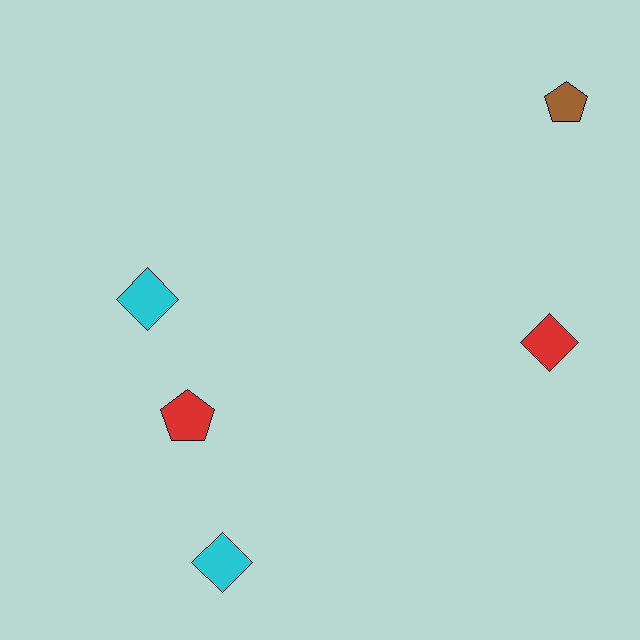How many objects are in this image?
There are 5 objects.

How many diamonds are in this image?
There are 3 diamonds.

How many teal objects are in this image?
There are no teal objects.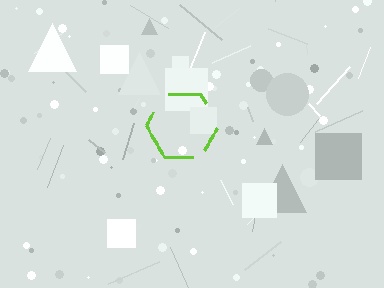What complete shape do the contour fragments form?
The contour fragments form a hexagon.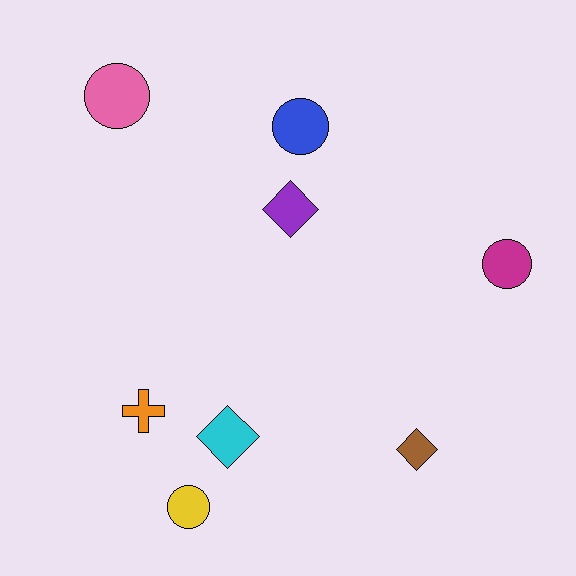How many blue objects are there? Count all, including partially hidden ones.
There is 1 blue object.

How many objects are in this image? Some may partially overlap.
There are 8 objects.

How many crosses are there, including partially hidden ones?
There is 1 cross.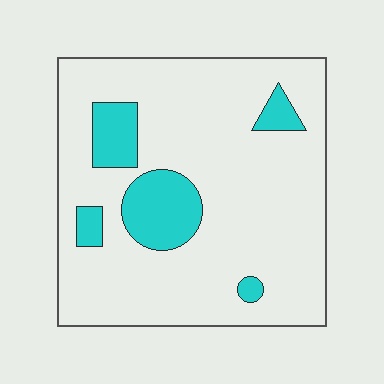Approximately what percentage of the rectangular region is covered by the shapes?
Approximately 15%.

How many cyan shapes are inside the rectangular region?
5.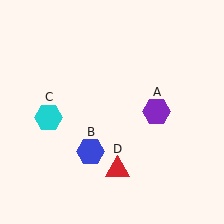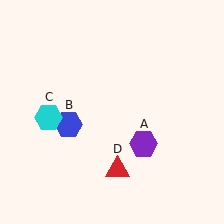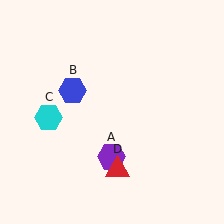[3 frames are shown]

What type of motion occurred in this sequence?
The purple hexagon (object A), blue hexagon (object B) rotated clockwise around the center of the scene.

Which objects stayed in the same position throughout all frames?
Cyan hexagon (object C) and red triangle (object D) remained stationary.